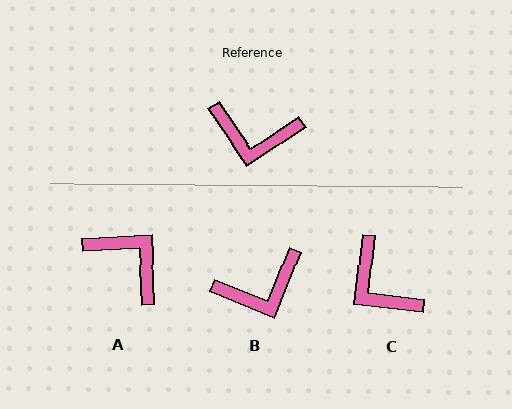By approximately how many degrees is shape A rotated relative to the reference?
Approximately 149 degrees counter-clockwise.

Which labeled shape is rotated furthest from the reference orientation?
A, about 149 degrees away.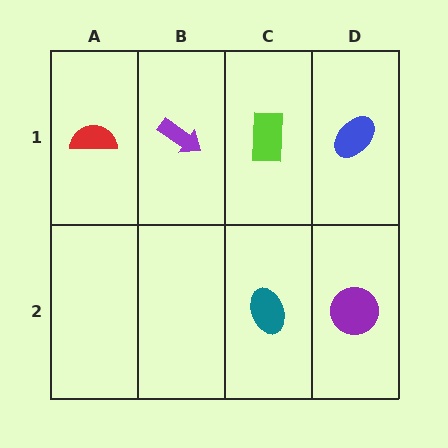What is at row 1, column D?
A blue ellipse.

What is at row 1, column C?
A lime rectangle.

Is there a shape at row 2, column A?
No, that cell is empty.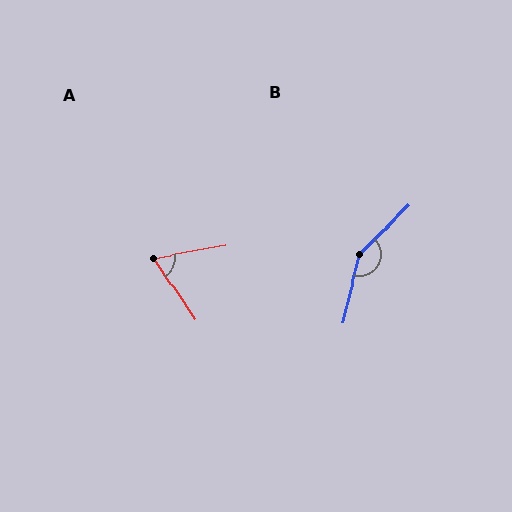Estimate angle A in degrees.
Approximately 66 degrees.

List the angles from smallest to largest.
A (66°), B (148°).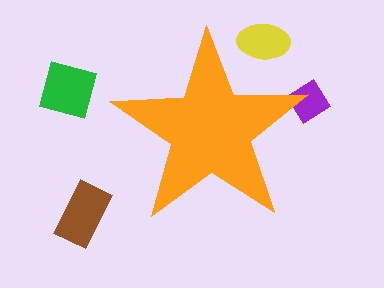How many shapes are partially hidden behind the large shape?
2 shapes are partially hidden.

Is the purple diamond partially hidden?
Yes, the purple diamond is partially hidden behind the orange star.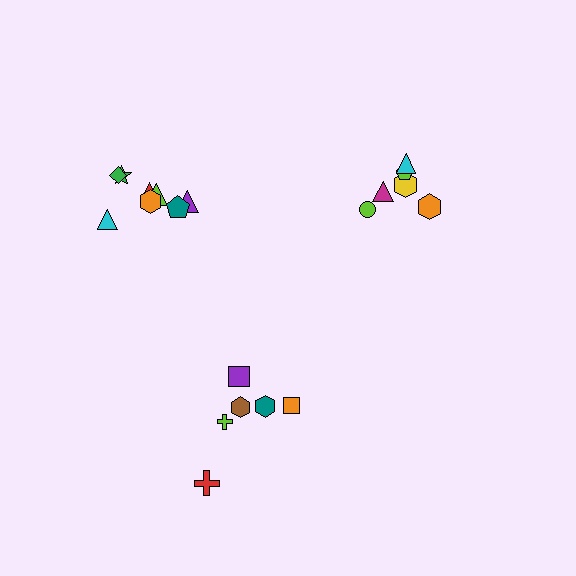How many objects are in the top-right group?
There are 6 objects.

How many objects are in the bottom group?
There are 6 objects.